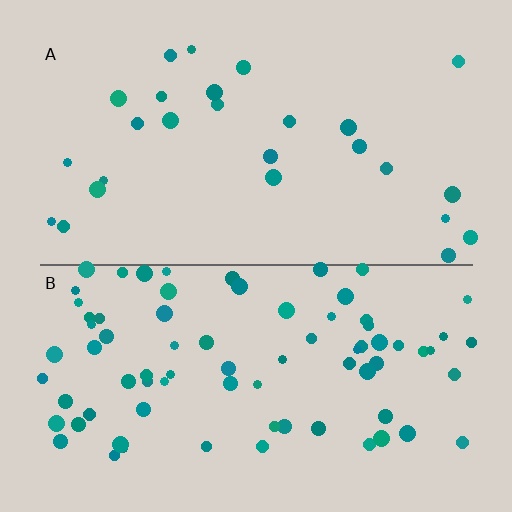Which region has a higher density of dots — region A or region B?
B (the bottom).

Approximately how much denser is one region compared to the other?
Approximately 2.9× — region B over region A.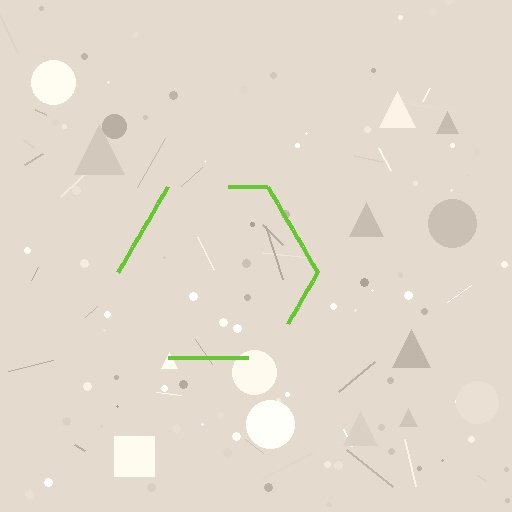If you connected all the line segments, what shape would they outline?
They would outline a hexagon.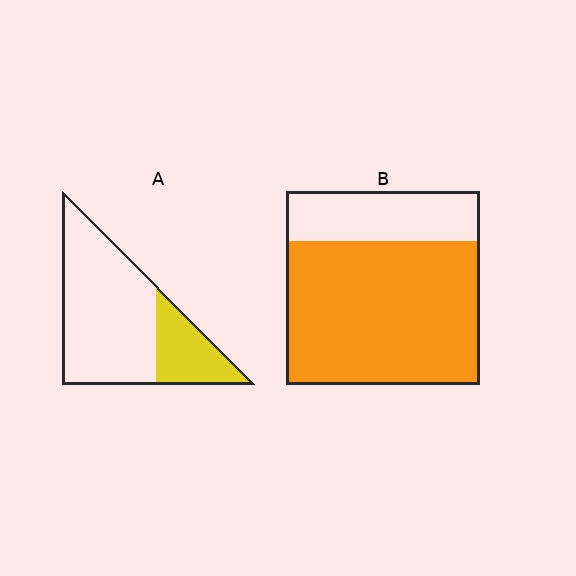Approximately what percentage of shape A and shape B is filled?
A is approximately 25% and B is approximately 75%.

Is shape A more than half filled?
No.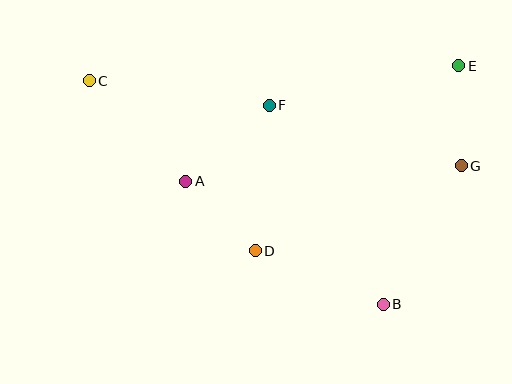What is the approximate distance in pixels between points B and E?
The distance between B and E is approximately 250 pixels.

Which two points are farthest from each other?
Points C and G are farthest from each other.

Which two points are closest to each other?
Points A and D are closest to each other.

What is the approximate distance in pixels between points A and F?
The distance between A and F is approximately 112 pixels.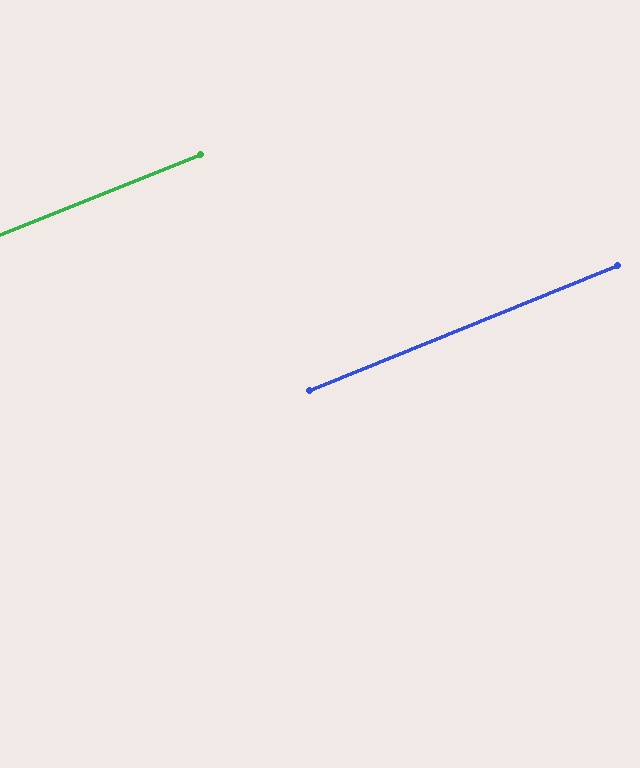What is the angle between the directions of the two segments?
Approximately 0 degrees.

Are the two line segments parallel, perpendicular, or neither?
Parallel — their directions differ by only 0.4°.